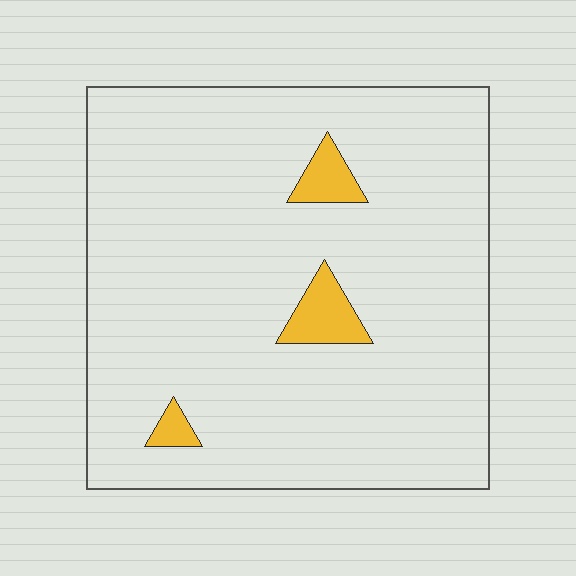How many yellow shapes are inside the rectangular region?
3.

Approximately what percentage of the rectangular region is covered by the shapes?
Approximately 5%.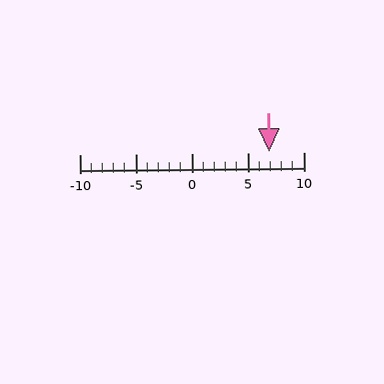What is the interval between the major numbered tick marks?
The major tick marks are spaced 5 units apart.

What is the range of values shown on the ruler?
The ruler shows values from -10 to 10.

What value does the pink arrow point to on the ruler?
The pink arrow points to approximately 7.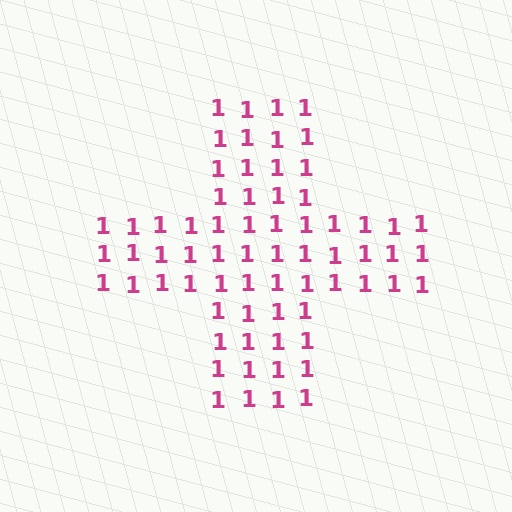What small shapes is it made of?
It is made of small digit 1's.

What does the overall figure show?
The overall figure shows a cross.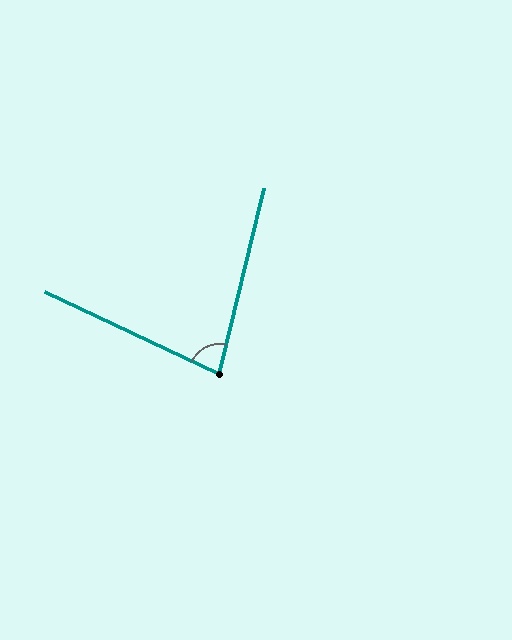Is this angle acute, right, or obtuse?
It is acute.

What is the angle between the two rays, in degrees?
Approximately 79 degrees.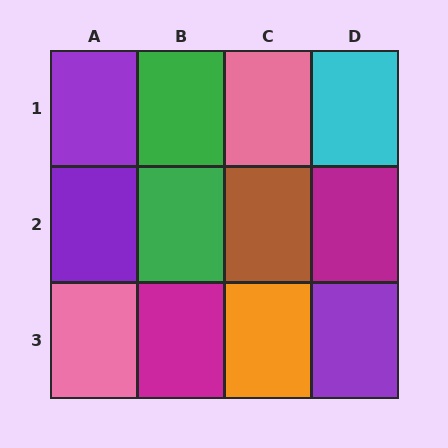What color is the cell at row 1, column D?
Cyan.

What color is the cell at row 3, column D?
Purple.